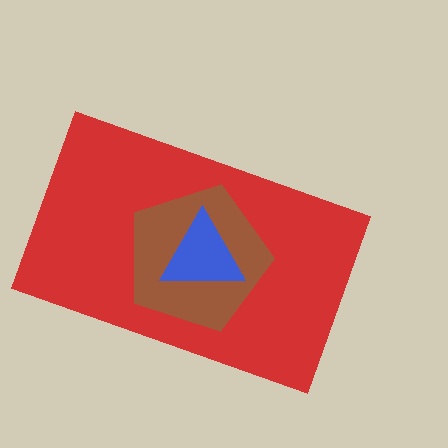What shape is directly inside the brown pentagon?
The blue triangle.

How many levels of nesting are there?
3.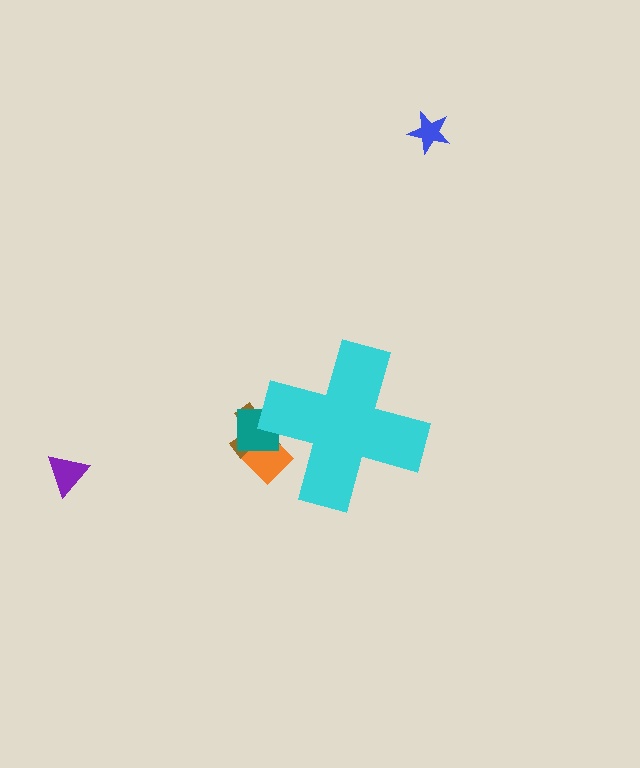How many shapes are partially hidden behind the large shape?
3 shapes are partially hidden.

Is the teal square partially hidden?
Yes, the teal square is partially hidden behind the cyan cross.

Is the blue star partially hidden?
No, the blue star is fully visible.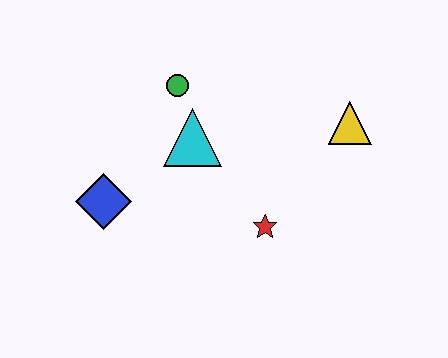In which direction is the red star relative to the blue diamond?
The red star is to the right of the blue diamond.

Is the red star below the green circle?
Yes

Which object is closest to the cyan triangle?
The green circle is closest to the cyan triangle.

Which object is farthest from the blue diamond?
The yellow triangle is farthest from the blue diamond.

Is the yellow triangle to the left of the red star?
No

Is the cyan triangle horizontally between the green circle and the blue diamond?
No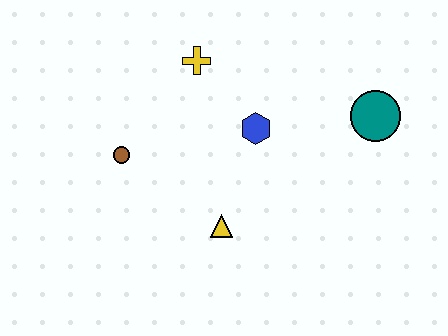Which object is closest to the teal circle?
The blue hexagon is closest to the teal circle.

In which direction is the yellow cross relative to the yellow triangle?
The yellow cross is above the yellow triangle.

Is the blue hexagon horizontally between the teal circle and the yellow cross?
Yes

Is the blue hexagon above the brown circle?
Yes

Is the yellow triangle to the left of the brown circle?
No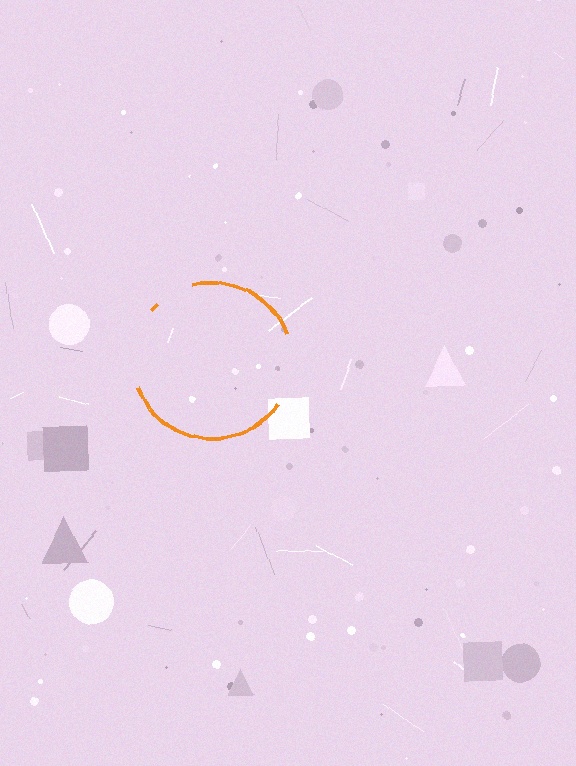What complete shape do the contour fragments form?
The contour fragments form a circle.